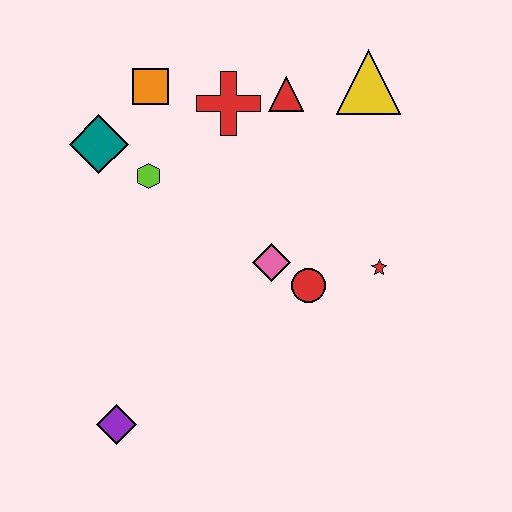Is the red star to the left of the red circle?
No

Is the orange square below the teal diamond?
No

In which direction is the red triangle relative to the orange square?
The red triangle is to the right of the orange square.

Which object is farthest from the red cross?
The purple diamond is farthest from the red cross.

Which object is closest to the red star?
The red circle is closest to the red star.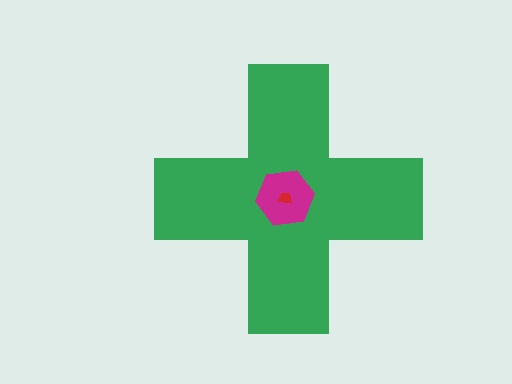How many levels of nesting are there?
3.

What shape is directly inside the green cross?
The magenta hexagon.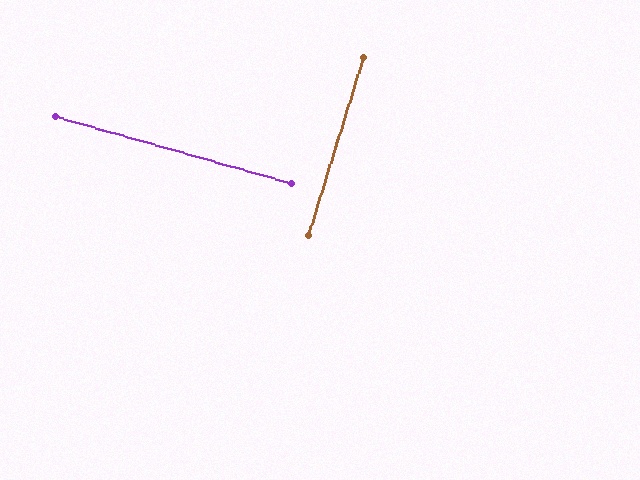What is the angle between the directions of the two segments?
Approximately 89 degrees.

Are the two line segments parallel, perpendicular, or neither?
Perpendicular — they meet at approximately 89°.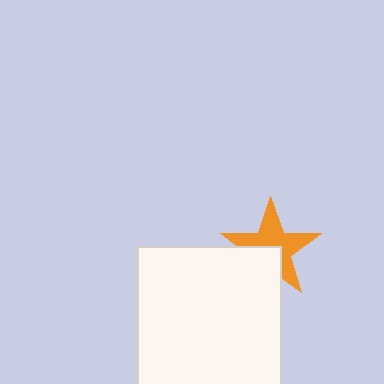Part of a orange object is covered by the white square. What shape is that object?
It is a star.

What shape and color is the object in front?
The object in front is a white square.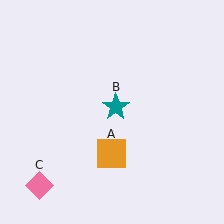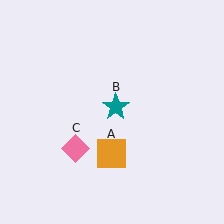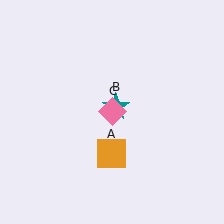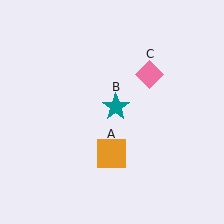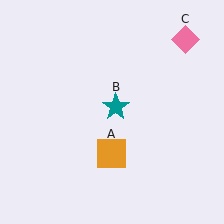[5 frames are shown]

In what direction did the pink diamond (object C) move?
The pink diamond (object C) moved up and to the right.